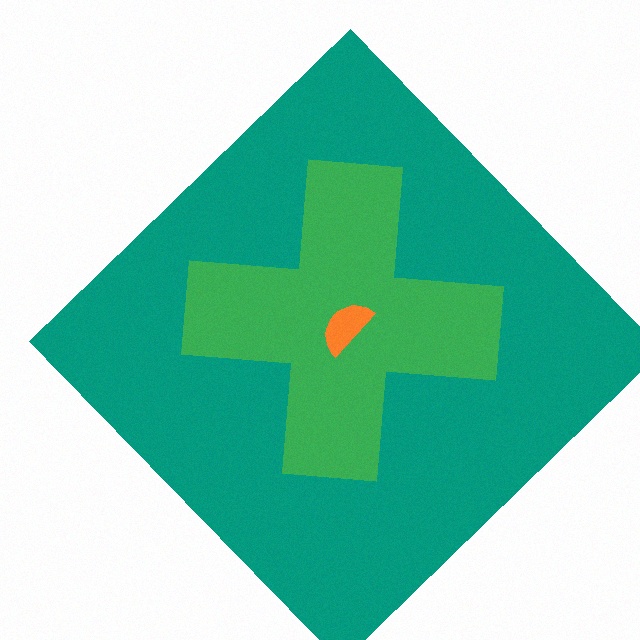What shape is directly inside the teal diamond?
The green cross.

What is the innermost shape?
The orange semicircle.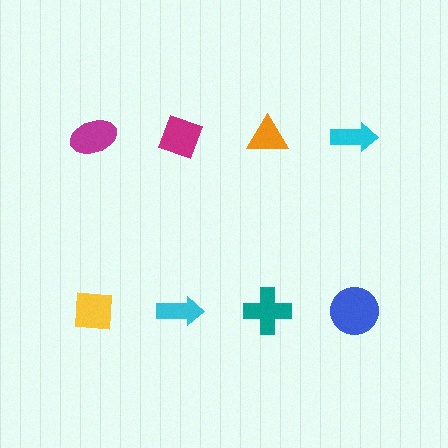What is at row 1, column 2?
A magenta diamond.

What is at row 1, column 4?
A cyan arrow.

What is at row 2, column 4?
A blue circle.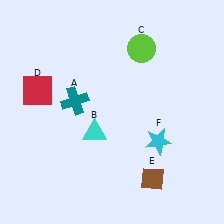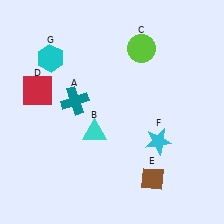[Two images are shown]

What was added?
A cyan hexagon (G) was added in Image 2.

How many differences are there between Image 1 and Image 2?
There is 1 difference between the two images.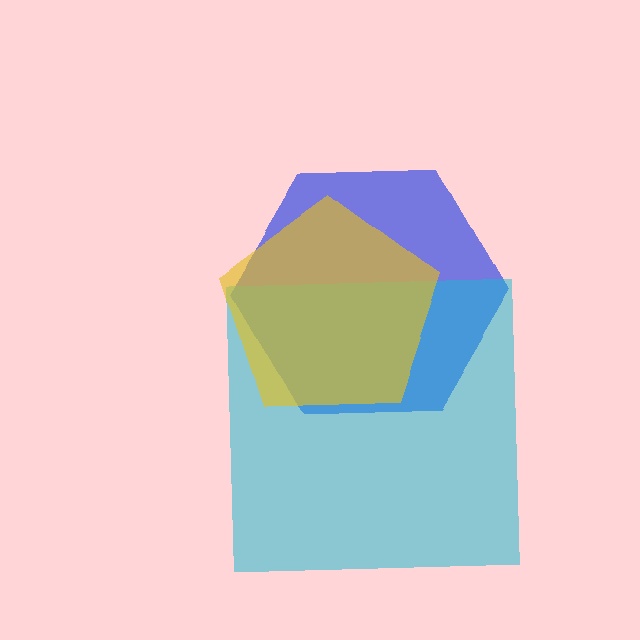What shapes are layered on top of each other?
The layered shapes are: a blue hexagon, a cyan square, a yellow pentagon.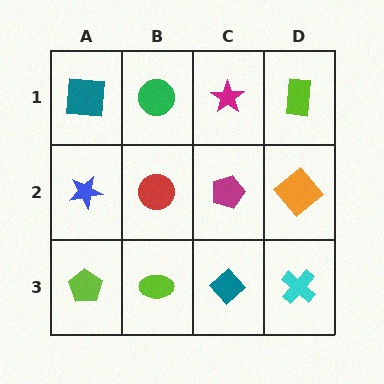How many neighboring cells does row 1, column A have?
2.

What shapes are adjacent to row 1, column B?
A red circle (row 2, column B), a teal square (row 1, column A), a magenta star (row 1, column C).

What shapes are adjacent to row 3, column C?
A magenta pentagon (row 2, column C), a lime ellipse (row 3, column B), a cyan cross (row 3, column D).